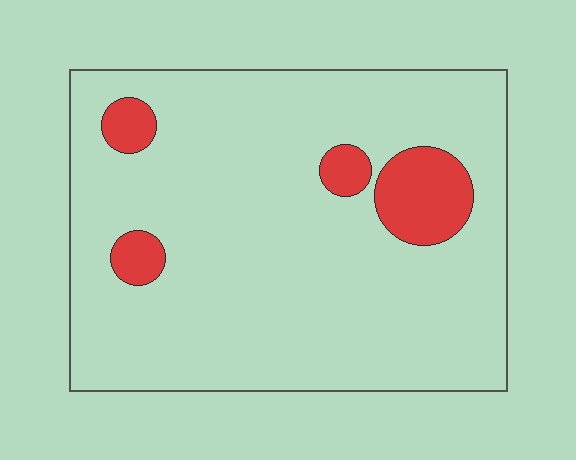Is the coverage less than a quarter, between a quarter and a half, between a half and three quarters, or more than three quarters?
Less than a quarter.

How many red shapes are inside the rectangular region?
4.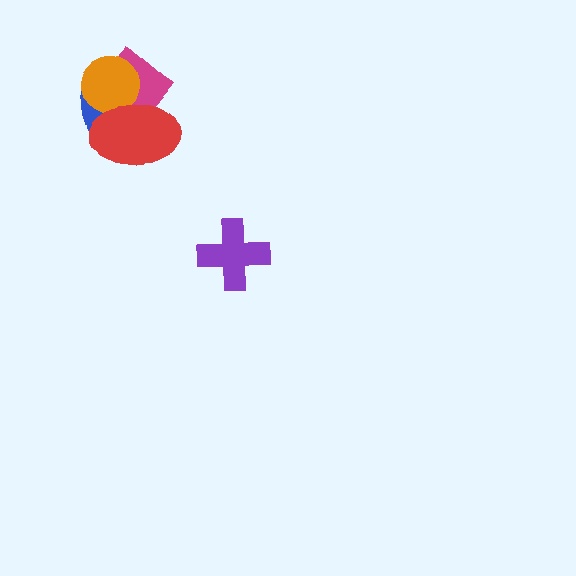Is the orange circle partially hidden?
Yes, it is partially covered by another shape.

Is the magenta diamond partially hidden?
Yes, it is partially covered by another shape.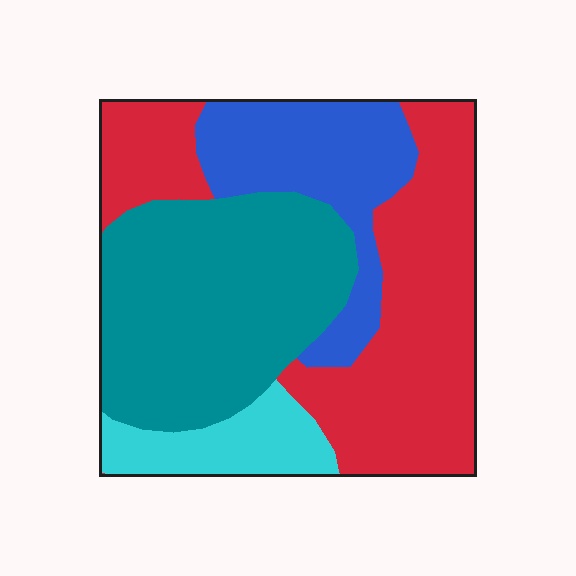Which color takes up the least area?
Cyan, at roughly 10%.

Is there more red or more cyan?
Red.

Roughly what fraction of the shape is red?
Red covers roughly 35% of the shape.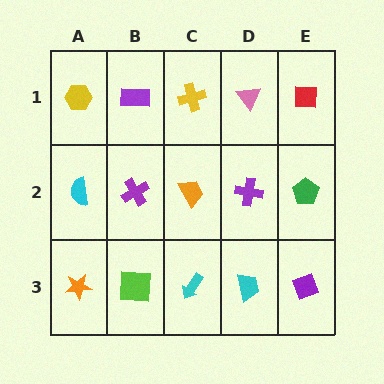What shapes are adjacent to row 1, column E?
A green pentagon (row 2, column E), a pink triangle (row 1, column D).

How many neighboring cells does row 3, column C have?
3.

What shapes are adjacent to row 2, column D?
A pink triangle (row 1, column D), a cyan trapezoid (row 3, column D), an orange trapezoid (row 2, column C), a green pentagon (row 2, column E).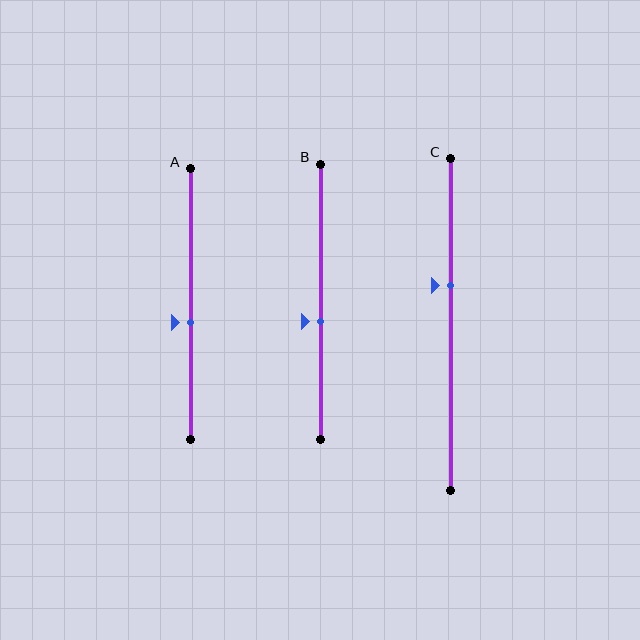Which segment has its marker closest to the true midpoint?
Segment A has its marker closest to the true midpoint.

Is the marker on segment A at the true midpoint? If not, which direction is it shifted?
No, the marker on segment A is shifted downward by about 7% of the segment length.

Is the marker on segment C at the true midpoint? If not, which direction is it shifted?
No, the marker on segment C is shifted upward by about 12% of the segment length.